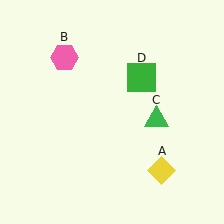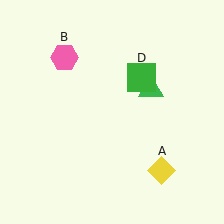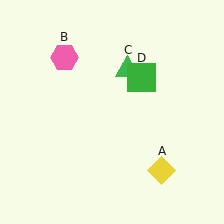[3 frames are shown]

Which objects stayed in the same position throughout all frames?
Yellow diamond (object A) and pink hexagon (object B) and green square (object D) remained stationary.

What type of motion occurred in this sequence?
The green triangle (object C) rotated counterclockwise around the center of the scene.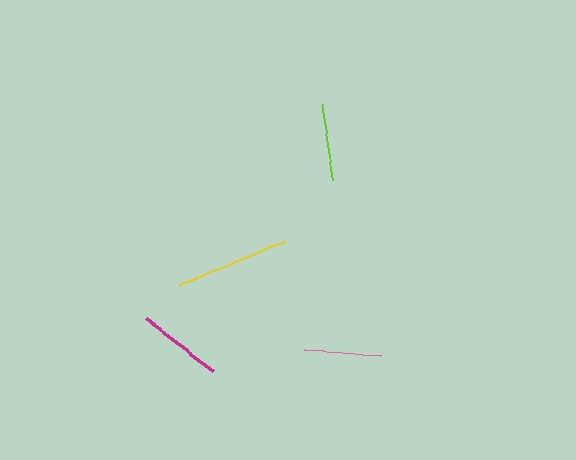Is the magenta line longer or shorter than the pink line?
The magenta line is longer than the pink line.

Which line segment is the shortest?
The lime line is the shortest at approximately 76 pixels.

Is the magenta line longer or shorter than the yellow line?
The yellow line is longer than the magenta line.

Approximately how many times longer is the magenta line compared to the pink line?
The magenta line is approximately 1.1 times the length of the pink line.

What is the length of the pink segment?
The pink segment is approximately 77 pixels long.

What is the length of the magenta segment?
The magenta segment is approximately 85 pixels long.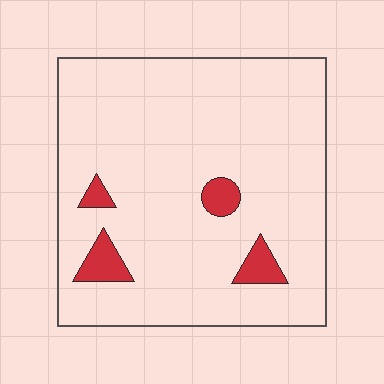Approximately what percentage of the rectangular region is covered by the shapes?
Approximately 5%.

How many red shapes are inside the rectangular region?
4.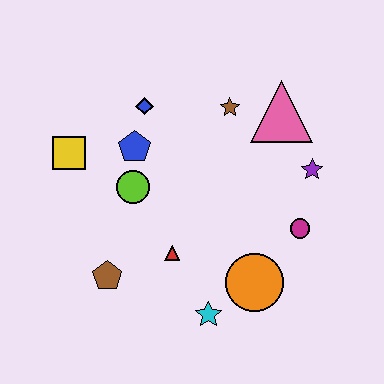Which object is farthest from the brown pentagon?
The pink triangle is farthest from the brown pentagon.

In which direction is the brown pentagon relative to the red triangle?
The brown pentagon is to the left of the red triangle.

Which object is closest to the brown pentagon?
The red triangle is closest to the brown pentagon.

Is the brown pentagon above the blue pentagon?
No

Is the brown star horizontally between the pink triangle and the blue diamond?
Yes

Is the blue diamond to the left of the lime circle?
No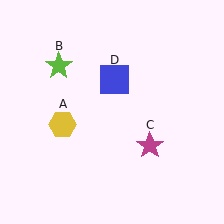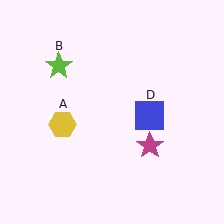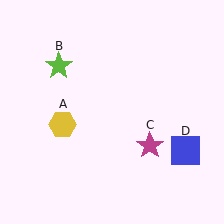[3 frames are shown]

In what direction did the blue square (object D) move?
The blue square (object D) moved down and to the right.